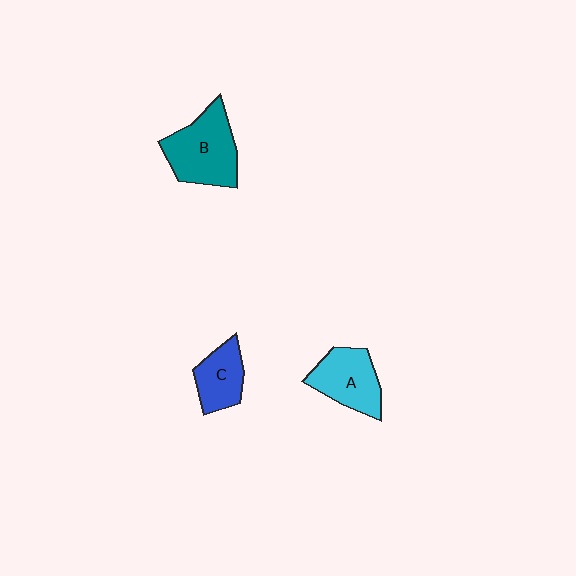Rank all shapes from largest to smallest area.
From largest to smallest: B (teal), A (cyan), C (blue).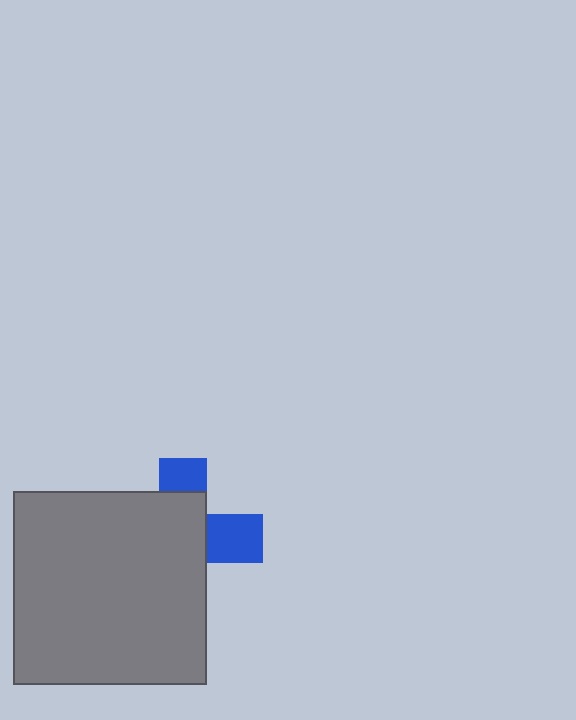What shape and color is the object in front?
The object in front is a gray square.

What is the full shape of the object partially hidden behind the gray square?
The partially hidden object is a blue cross.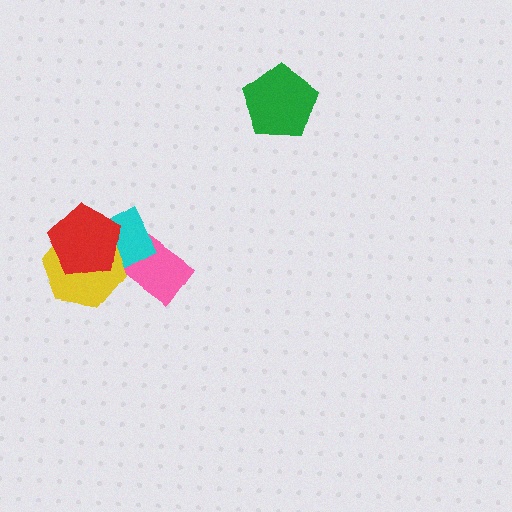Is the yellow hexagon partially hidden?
Yes, it is partially covered by another shape.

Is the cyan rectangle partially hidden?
Yes, it is partially covered by another shape.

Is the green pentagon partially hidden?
No, no other shape covers it.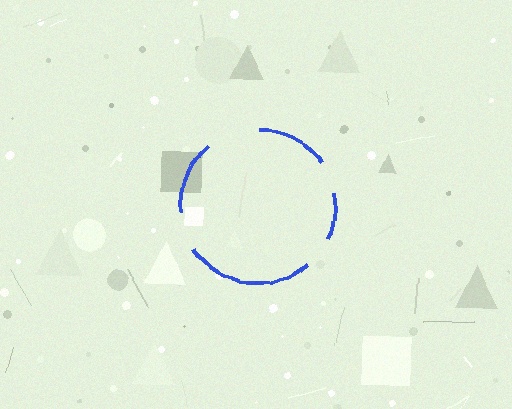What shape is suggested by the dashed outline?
The dashed outline suggests a circle.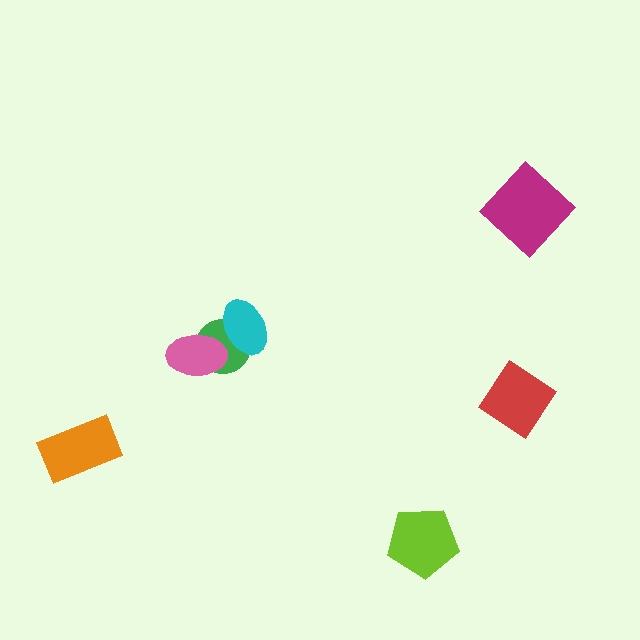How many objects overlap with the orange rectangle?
0 objects overlap with the orange rectangle.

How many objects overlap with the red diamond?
0 objects overlap with the red diamond.